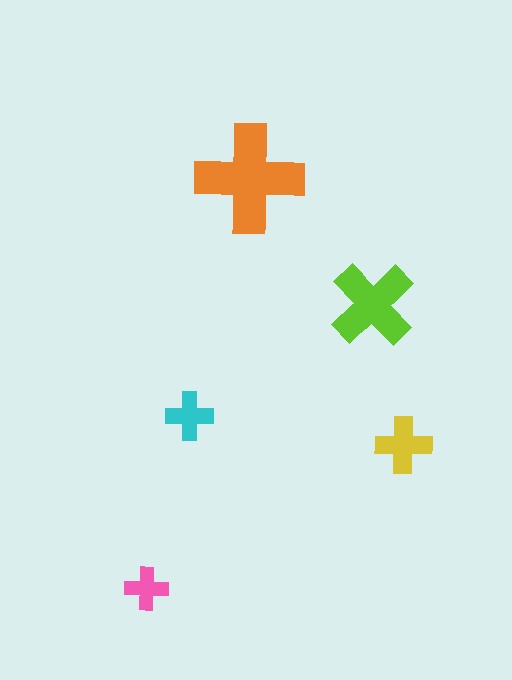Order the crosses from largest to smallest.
the orange one, the lime one, the yellow one, the cyan one, the pink one.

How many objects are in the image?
There are 5 objects in the image.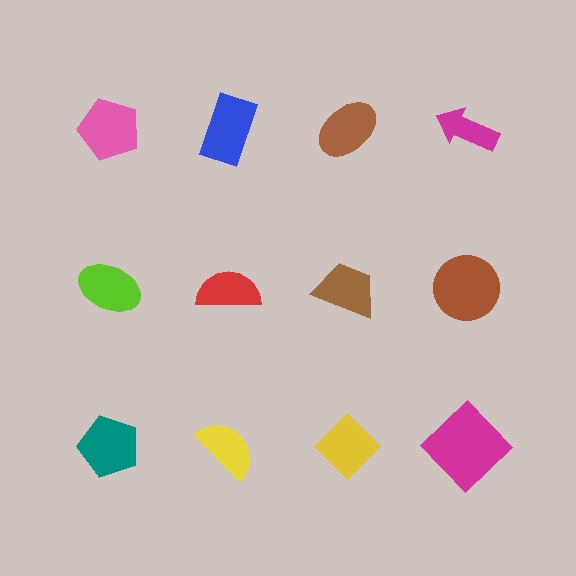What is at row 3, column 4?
A magenta diamond.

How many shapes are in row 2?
4 shapes.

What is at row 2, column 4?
A brown circle.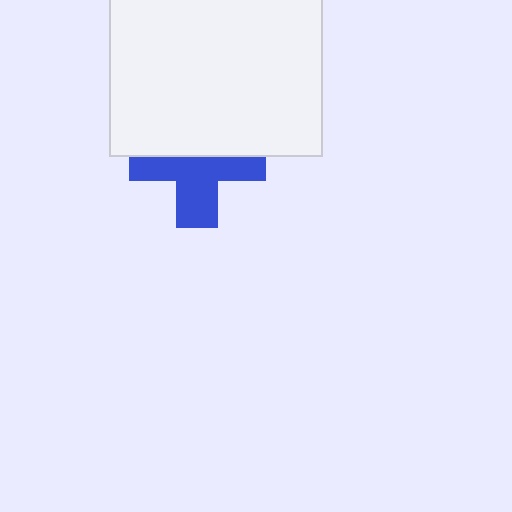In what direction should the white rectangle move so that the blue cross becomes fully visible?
The white rectangle should move up. That is the shortest direction to clear the overlap and leave the blue cross fully visible.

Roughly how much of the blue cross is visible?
About half of it is visible (roughly 54%).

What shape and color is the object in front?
The object in front is a white rectangle.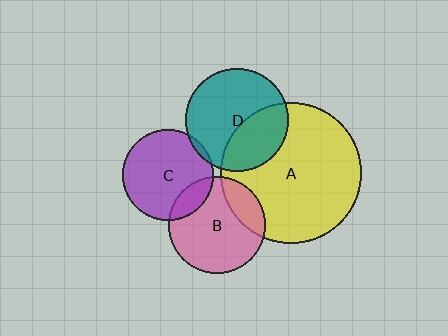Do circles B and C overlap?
Yes.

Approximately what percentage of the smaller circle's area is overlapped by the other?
Approximately 15%.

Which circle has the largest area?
Circle A (yellow).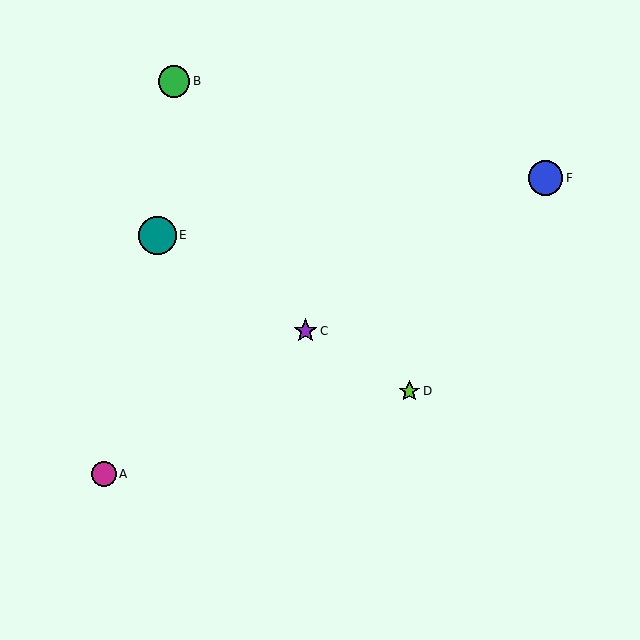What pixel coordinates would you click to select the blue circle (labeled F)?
Click at (545, 178) to select the blue circle F.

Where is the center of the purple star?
The center of the purple star is at (305, 331).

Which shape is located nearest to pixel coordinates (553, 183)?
The blue circle (labeled F) at (545, 178) is nearest to that location.